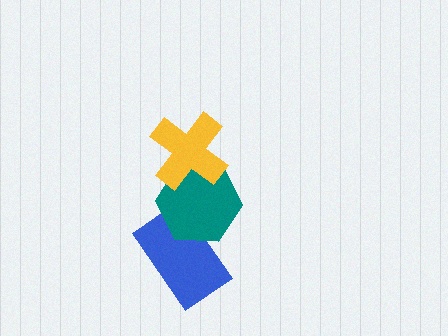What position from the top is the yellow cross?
The yellow cross is 1st from the top.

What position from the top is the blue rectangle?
The blue rectangle is 3rd from the top.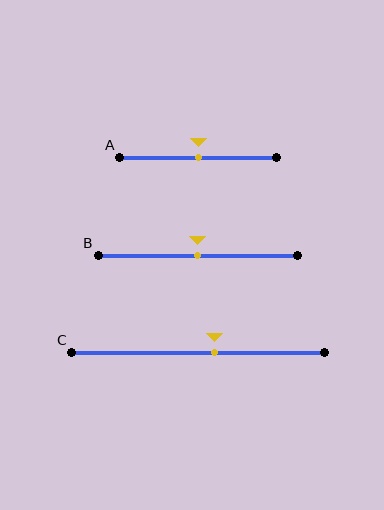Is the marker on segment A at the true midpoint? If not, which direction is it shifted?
Yes, the marker on segment A is at the true midpoint.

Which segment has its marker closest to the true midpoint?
Segment A has its marker closest to the true midpoint.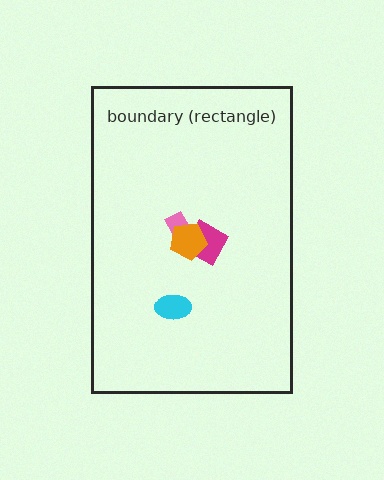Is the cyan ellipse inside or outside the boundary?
Inside.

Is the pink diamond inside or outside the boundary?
Inside.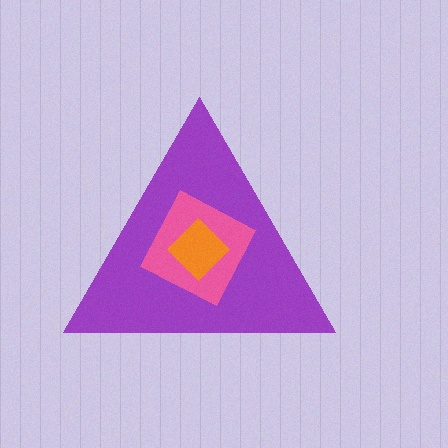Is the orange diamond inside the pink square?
Yes.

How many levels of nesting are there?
3.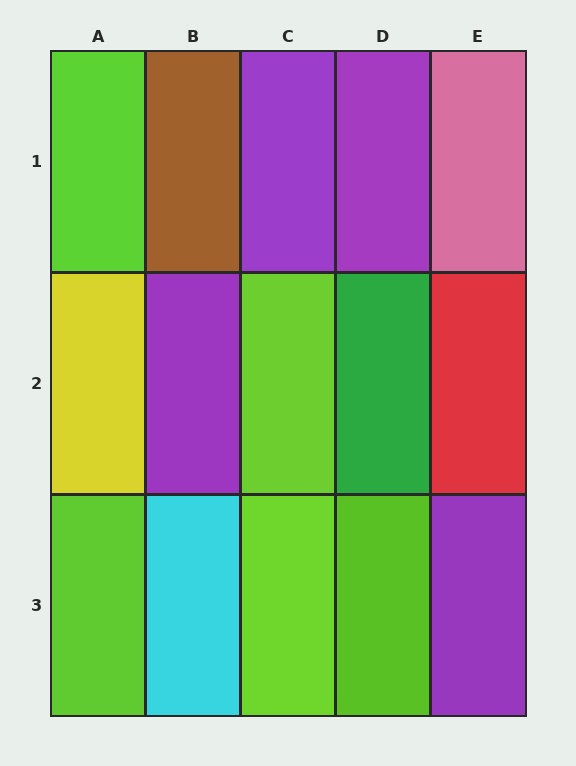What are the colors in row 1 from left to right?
Lime, brown, purple, purple, pink.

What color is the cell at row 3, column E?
Purple.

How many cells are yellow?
1 cell is yellow.